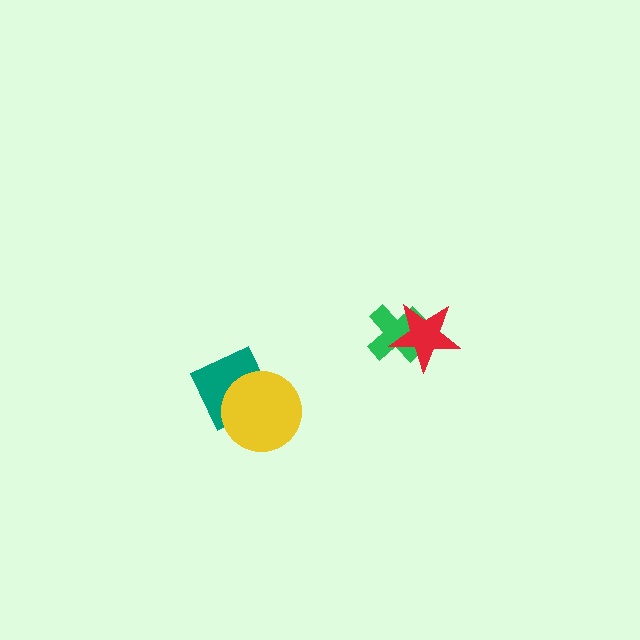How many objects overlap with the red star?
1 object overlaps with the red star.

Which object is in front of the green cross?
The red star is in front of the green cross.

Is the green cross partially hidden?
Yes, it is partially covered by another shape.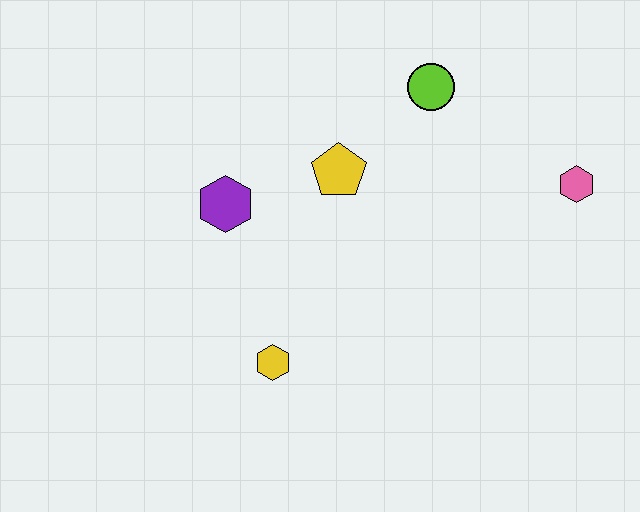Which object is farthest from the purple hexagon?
The pink hexagon is farthest from the purple hexagon.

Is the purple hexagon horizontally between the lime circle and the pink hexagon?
No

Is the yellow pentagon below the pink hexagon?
No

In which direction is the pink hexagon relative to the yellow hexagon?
The pink hexagon is to the right of the yellow hexagon.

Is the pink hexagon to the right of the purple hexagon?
Yes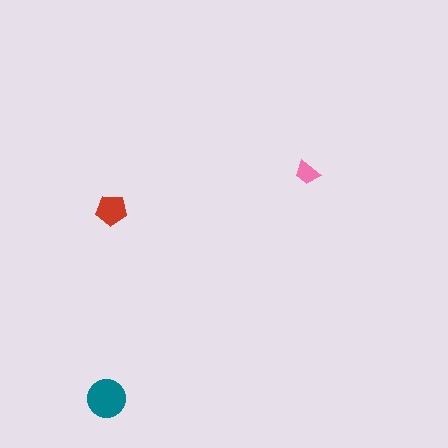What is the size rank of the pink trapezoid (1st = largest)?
3rd.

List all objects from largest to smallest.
The teal circle, the red pentagon, the pink trapezoid.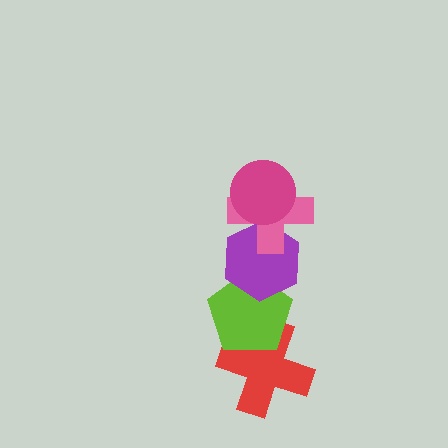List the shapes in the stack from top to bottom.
From top to bottom: the magenta circle, the pink cross, the purple hexagon, the lime pentagon, the red cross.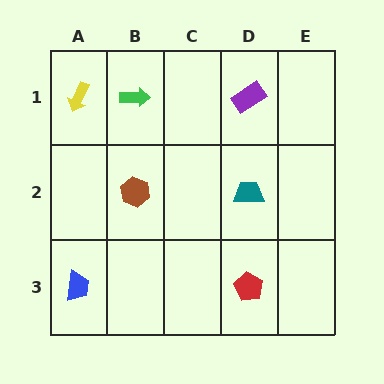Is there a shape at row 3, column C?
No, that cell is empty.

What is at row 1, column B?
A green arrow.